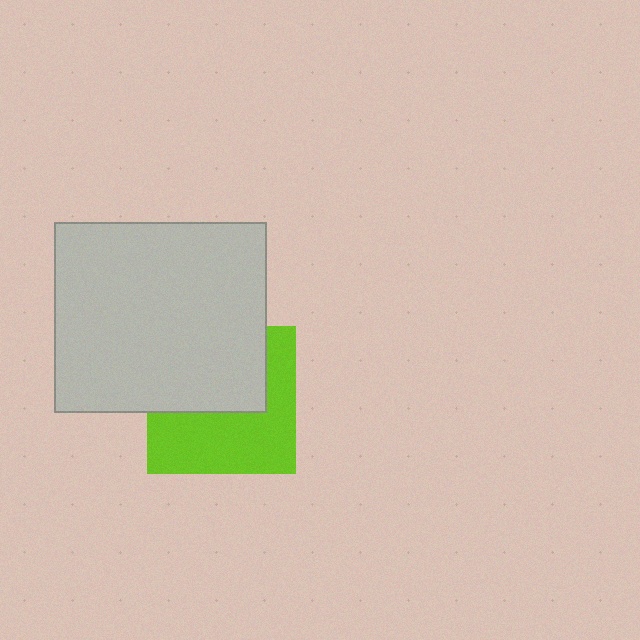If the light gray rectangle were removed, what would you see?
You would see the complete lime square.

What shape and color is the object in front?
The object in front is a light gray rectangle.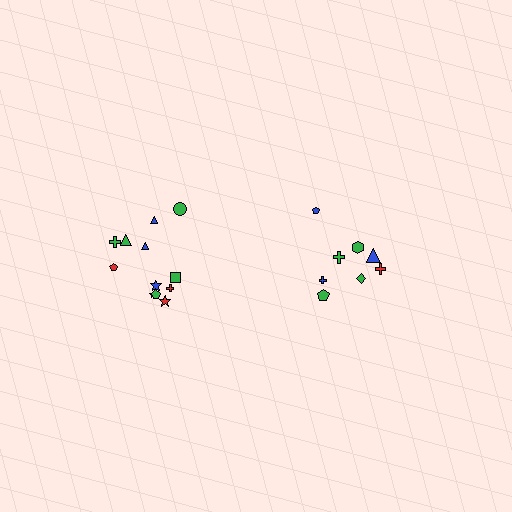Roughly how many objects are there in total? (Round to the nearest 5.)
Roughly 20 objects in total.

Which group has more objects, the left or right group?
The left group.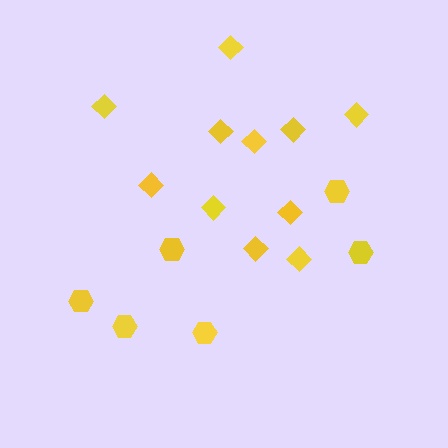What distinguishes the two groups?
There are 2 groups: one group of hexagons (6) and one group of diamonds (11).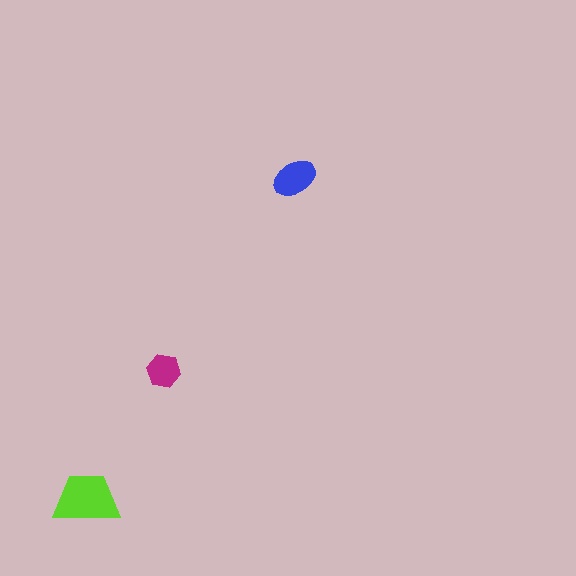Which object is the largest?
The lime trapezoid.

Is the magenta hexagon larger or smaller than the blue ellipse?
Smaller.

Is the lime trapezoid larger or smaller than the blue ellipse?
Larger.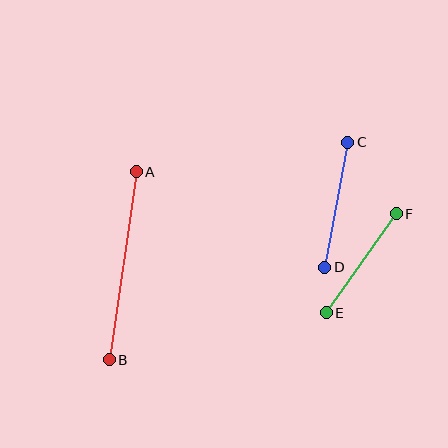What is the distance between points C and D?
The distance is approximately 127 pixels.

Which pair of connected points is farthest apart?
Points A and B are farthest apart.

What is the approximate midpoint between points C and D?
The midpoint is at approximately (336, 205) pixels.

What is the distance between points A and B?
The distance is approximately 190 pixels.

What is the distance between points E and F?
The distance is approximately 121 pixels.